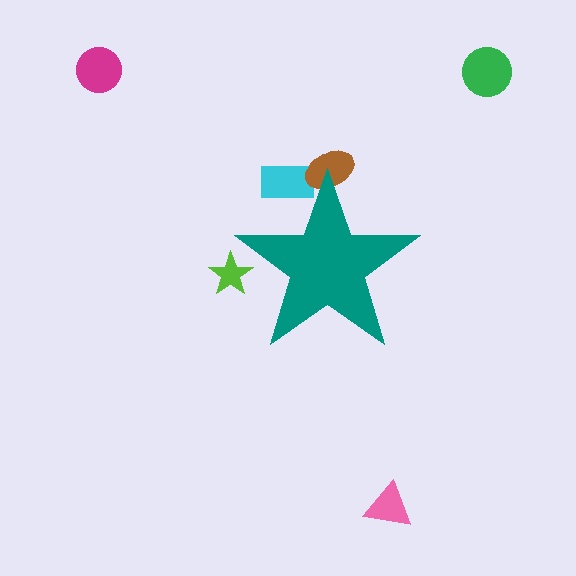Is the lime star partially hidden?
Yes, the lime star is partially hidden behind the teal star.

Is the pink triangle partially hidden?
No, the pink triangle is fully visible.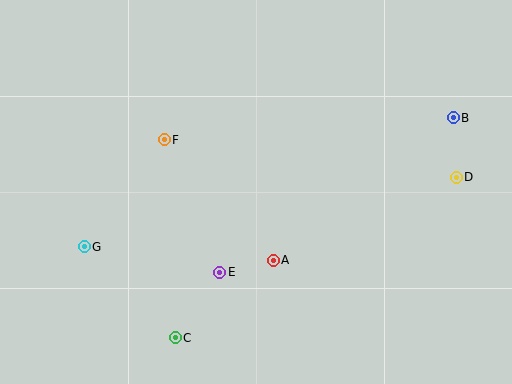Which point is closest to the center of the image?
Point A at (273, 260) is closest to the center.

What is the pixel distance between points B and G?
The distance between B and G is 391 pixels.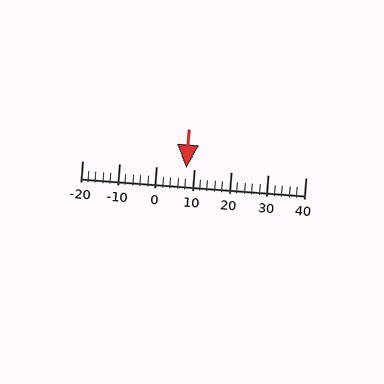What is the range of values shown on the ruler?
The ruler shows values from -20 to 40.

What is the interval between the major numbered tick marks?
The major tick marks are spaced 10 units apart.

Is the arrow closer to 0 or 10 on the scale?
The arrow is closer to 10.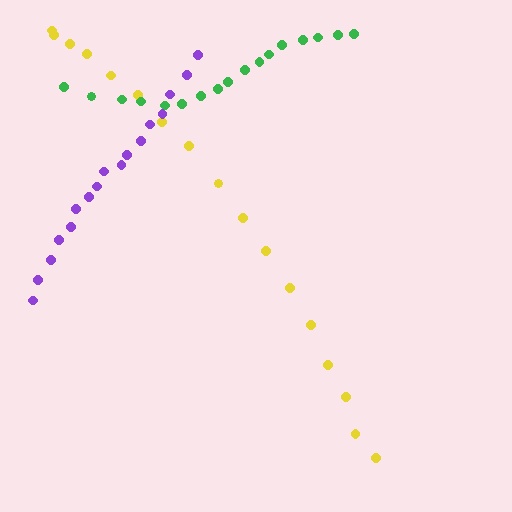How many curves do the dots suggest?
There are 3 distinct paths.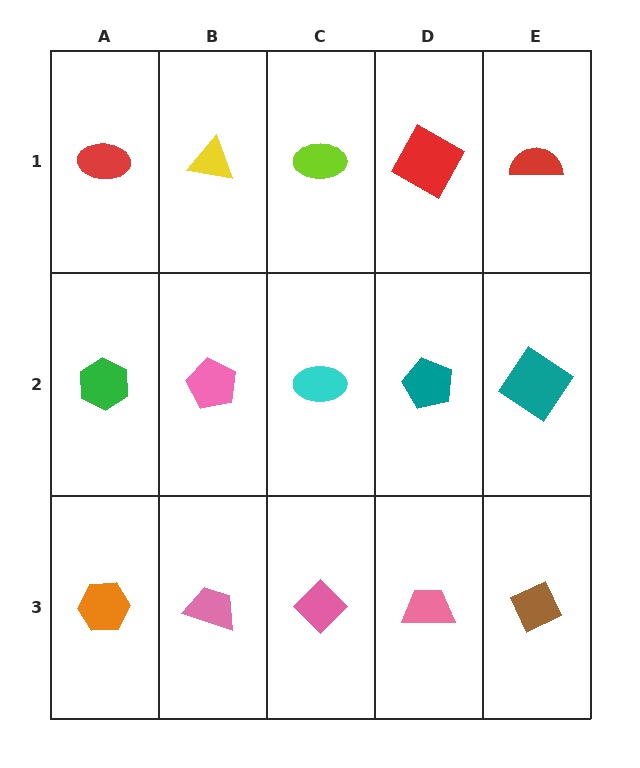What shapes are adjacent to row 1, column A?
A green hexagon (row 2, column A), a yellow triangle (row 1, column B).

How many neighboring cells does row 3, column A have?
2.